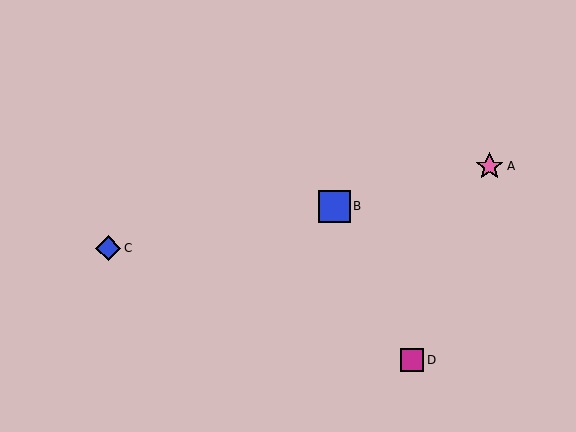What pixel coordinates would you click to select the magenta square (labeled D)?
Click at (412, 360) to select the magenta square D.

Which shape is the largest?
The blue square (labeled B) is the largest.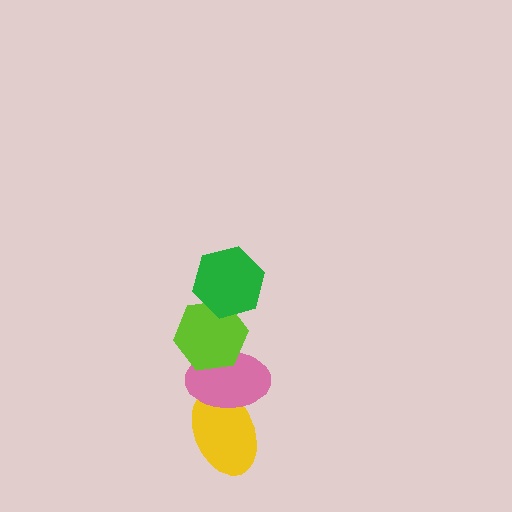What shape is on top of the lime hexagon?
The green hexagon is on top of the lime hexagon.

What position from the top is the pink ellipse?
The pink ellipse is 3rd from the top.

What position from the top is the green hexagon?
The green hexagon is 1st from the top.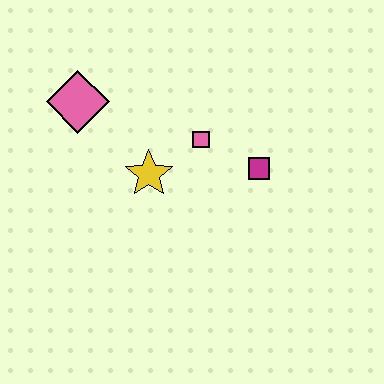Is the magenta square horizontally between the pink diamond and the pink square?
No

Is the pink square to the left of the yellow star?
No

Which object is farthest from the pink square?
The pink diamond is farthest from the pink square.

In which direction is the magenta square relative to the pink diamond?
The magenta square is to the right of the pink diamond.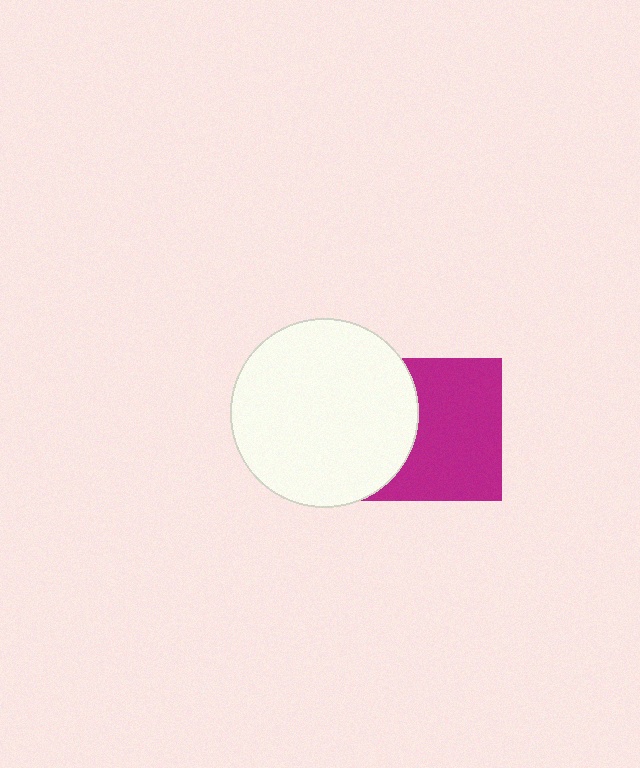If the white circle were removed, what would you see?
You would see the complete magenta square.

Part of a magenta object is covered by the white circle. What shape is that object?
It is a square.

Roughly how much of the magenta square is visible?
Most of it is visible (roughly 67%).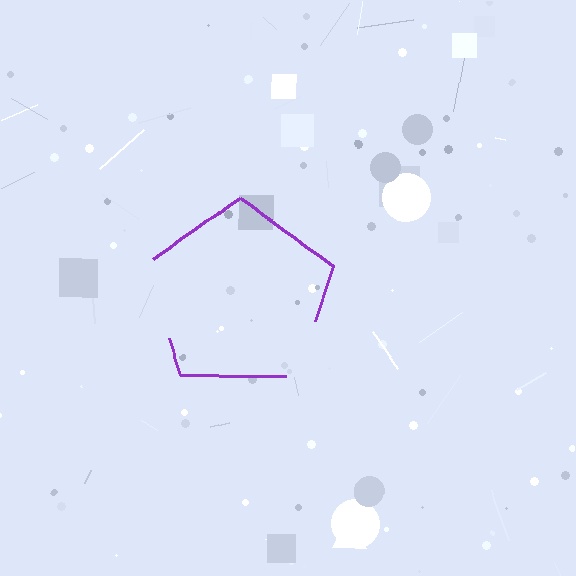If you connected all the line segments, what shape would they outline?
They would outline a pentagon.